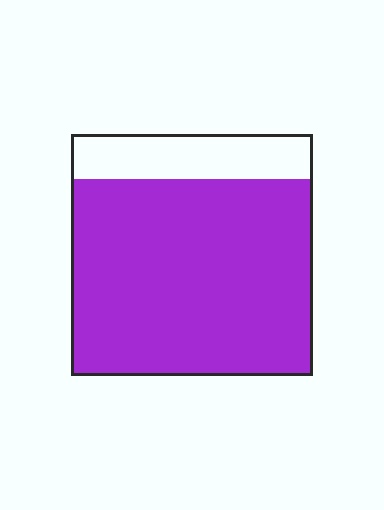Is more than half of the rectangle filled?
Yes.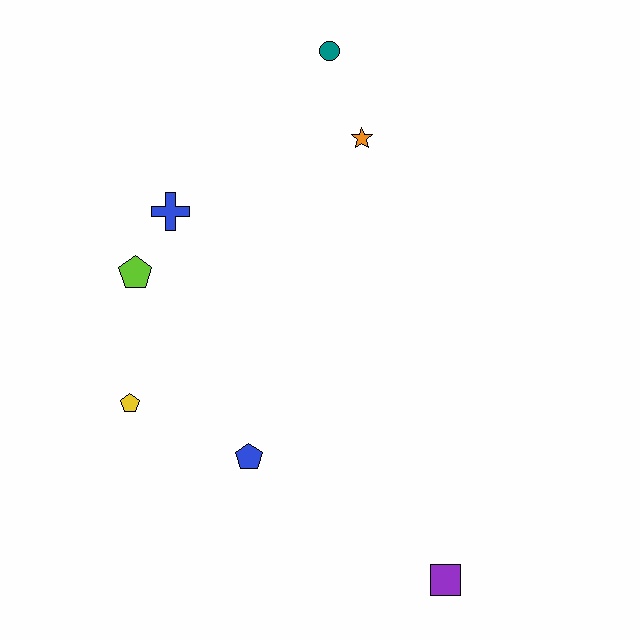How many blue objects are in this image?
There are 2 blue objects.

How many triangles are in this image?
There are no triangles.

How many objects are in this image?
There are 7 objects.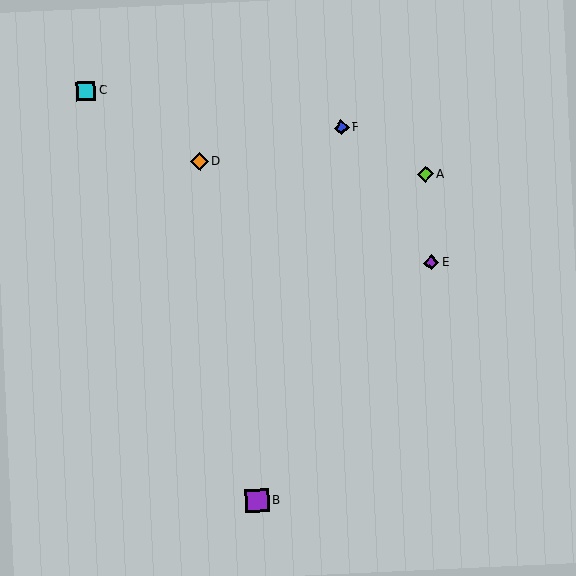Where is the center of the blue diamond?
The center of the blue diamond is at (342, 127).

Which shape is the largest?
The purple square (labeled B) is the largest.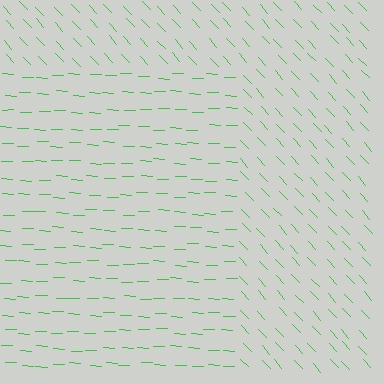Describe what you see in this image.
The image is filled with small green line segments. A rectangle region in the image has lines oriented differently from the surrounding lines, creating a visible texture boundary.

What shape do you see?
I see a rectangle.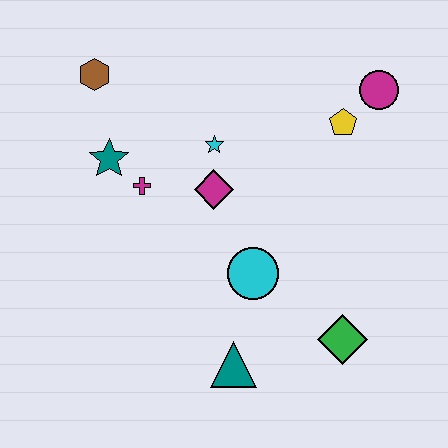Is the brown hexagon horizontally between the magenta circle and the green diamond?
No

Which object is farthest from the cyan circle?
The brown hexagon is farthest from the cyan circle.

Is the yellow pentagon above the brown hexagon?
No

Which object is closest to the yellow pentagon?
The magenta circle is closest to the yellow pentagon.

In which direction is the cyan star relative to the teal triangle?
The cyan star is above the teal triangle.